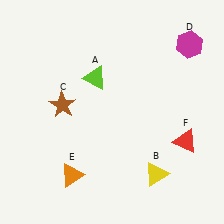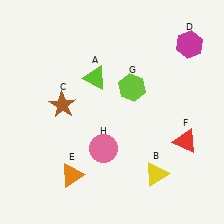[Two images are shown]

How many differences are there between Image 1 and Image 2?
There are 2 differences between the two images.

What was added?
A lime hexagon (G), a pink circle (H) were added in Image 2.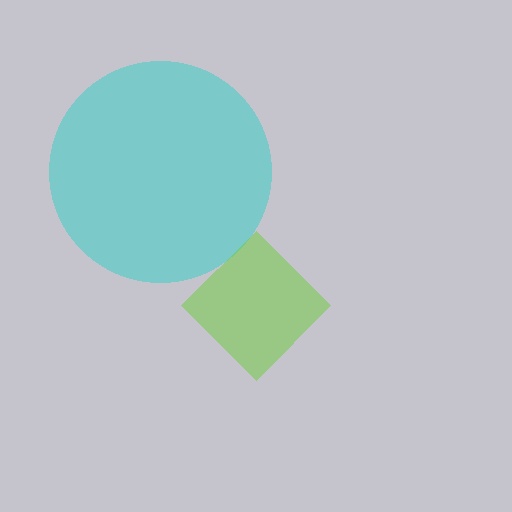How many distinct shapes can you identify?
There are 2 distinct shapes: a cyan circle, a lime diamond.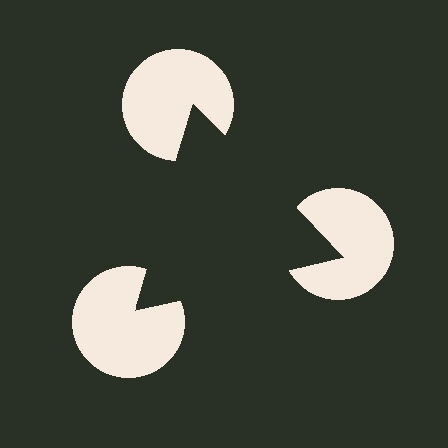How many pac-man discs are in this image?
There are 3 — one at each vertex of the illusory triangle.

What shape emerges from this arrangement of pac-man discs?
An illusory triangle — its edges are inferred from the aligned wedge cuts in the pac-man discs, not physically drawn.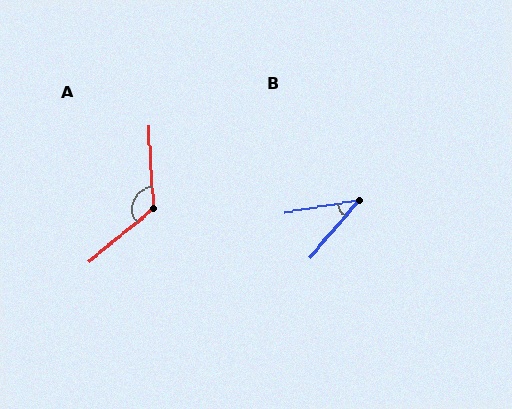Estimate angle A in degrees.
Approximately 126 degrees.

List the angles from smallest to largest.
B (40°), A (126°).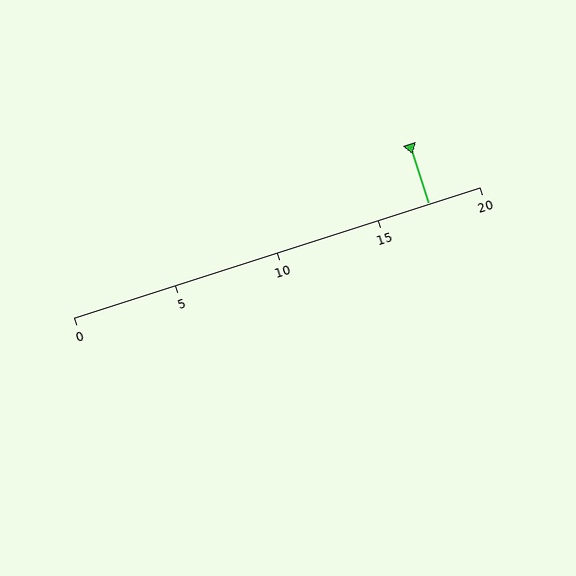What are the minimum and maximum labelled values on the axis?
The axis runs from 0 to 20.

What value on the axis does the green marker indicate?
The marker indicates approximately 17.5.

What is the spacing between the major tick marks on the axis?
The major ticks are spaced 5 apart.